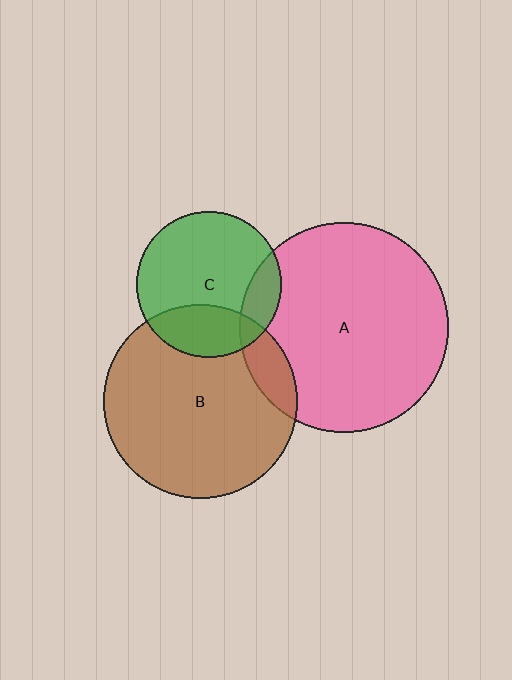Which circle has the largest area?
Circle A (pink).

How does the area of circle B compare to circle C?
Approximately 1.8 times.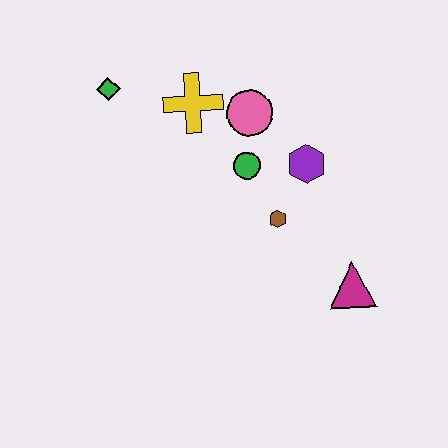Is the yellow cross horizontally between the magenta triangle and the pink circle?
No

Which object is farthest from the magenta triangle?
The green diamond is farthest from the magenta triangle.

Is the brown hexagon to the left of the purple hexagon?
Yes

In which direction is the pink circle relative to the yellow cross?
The pink circle is to the right of the yellow cross.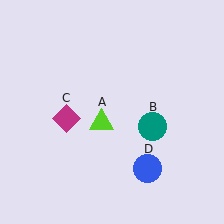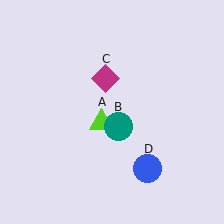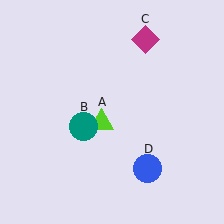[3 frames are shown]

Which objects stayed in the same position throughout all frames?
Lime triangle (object A) and blue circle (object D) remained stationary.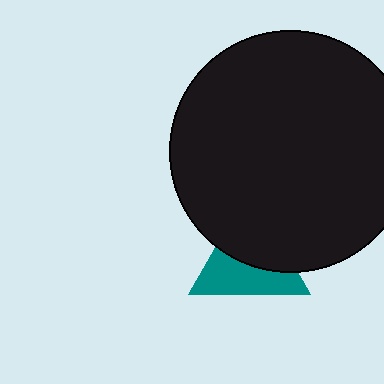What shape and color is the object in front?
The object in front is a black circle.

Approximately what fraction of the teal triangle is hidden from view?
Roughly 50% of the teal triangle is hidden behind the black circle.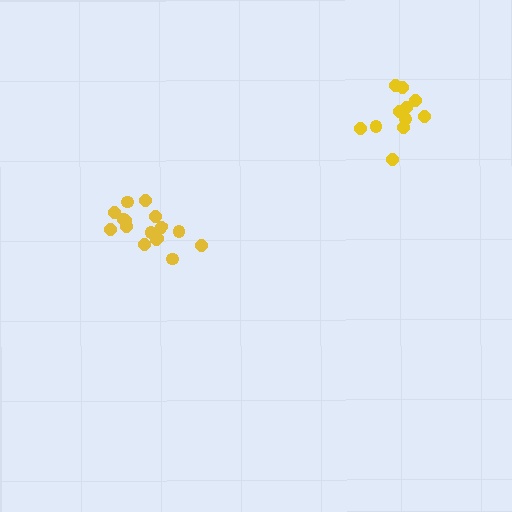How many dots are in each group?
Group 1: 16 dots, Group 2: 11 dots (27 total).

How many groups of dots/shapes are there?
There are 2 groups.